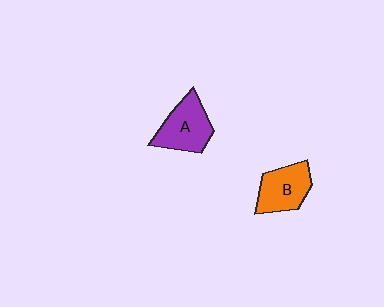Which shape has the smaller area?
Shape B (orange).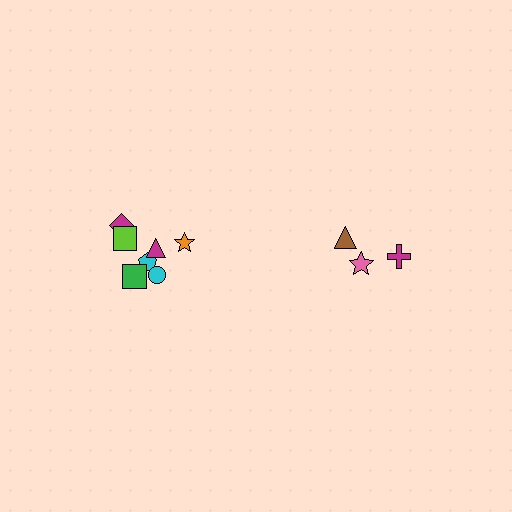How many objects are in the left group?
There are 7 objects.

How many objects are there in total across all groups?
There are 10 objects.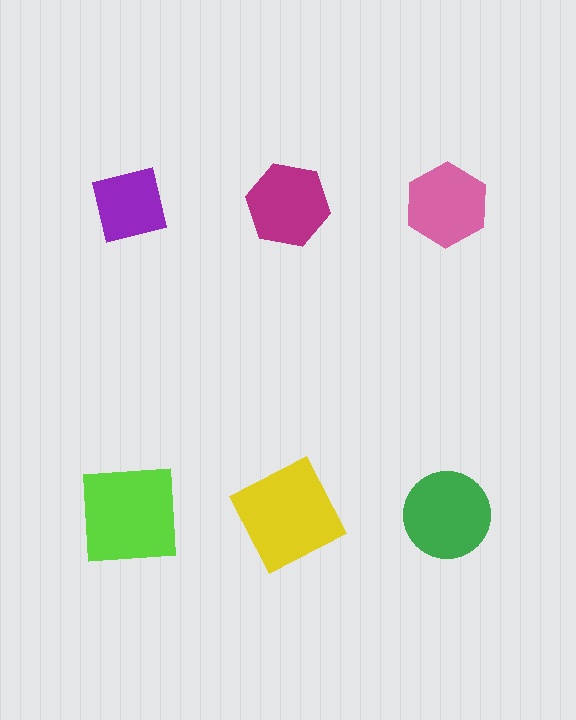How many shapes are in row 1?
3 shapes.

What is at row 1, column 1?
A purple square.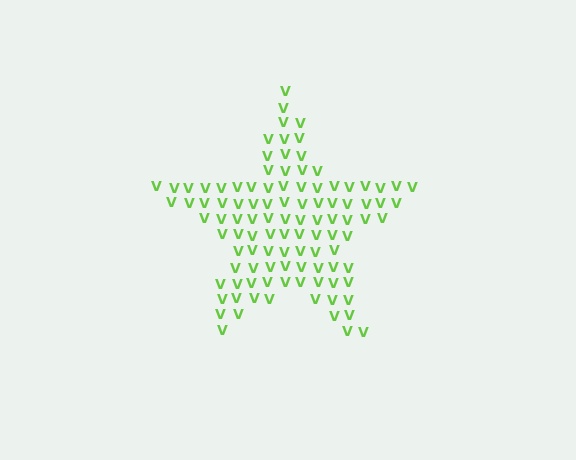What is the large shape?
The large shape is a star.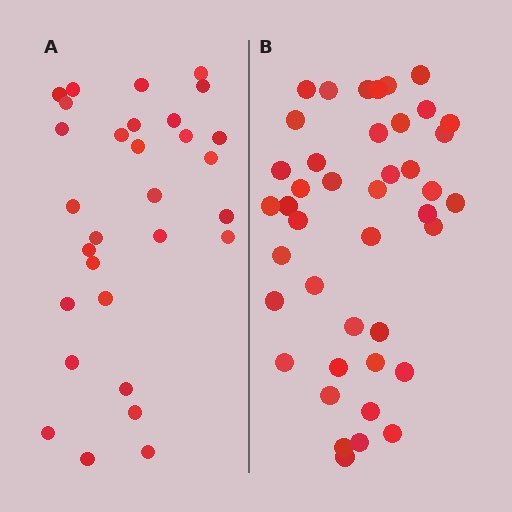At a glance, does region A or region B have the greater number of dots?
Region B (the right region) has more dots.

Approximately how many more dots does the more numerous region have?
Region B has roughly 12 or so more dots than region A.